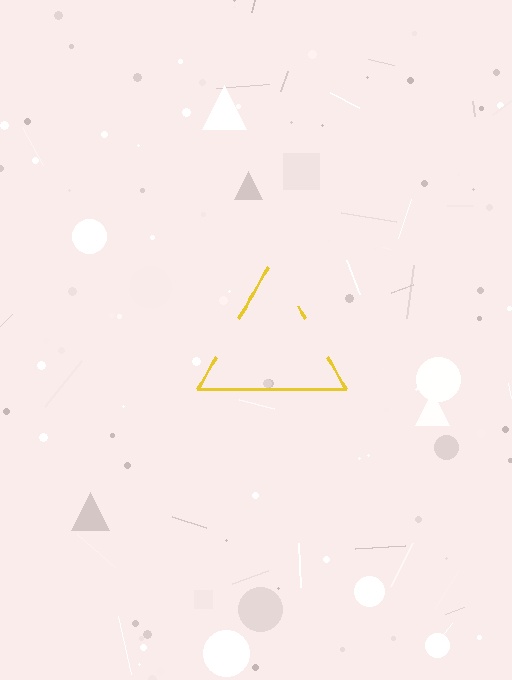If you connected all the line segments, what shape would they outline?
They would outline a triangle.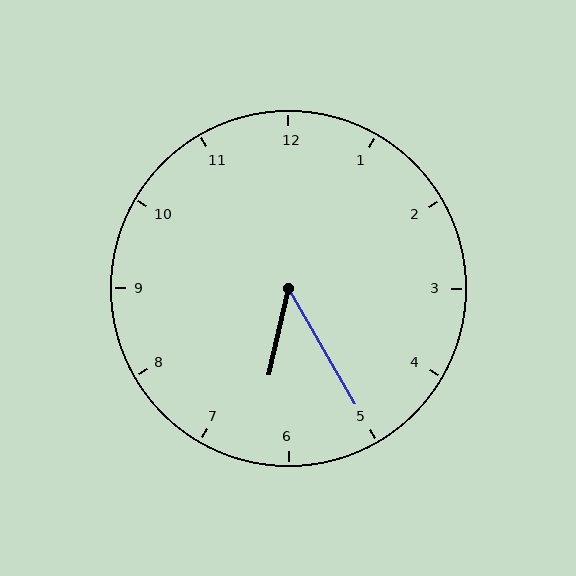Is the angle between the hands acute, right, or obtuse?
It is acute.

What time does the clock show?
6:25.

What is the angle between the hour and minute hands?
Approximately 42 degrees.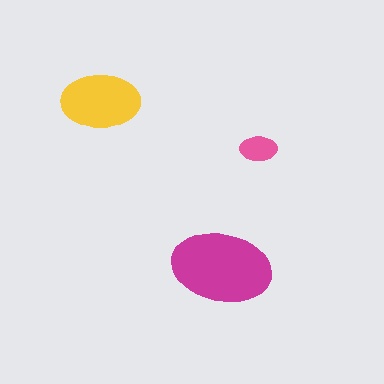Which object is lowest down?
The magenta ellipse is bottommost.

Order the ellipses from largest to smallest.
the magenta one, the yellow one, the pink one.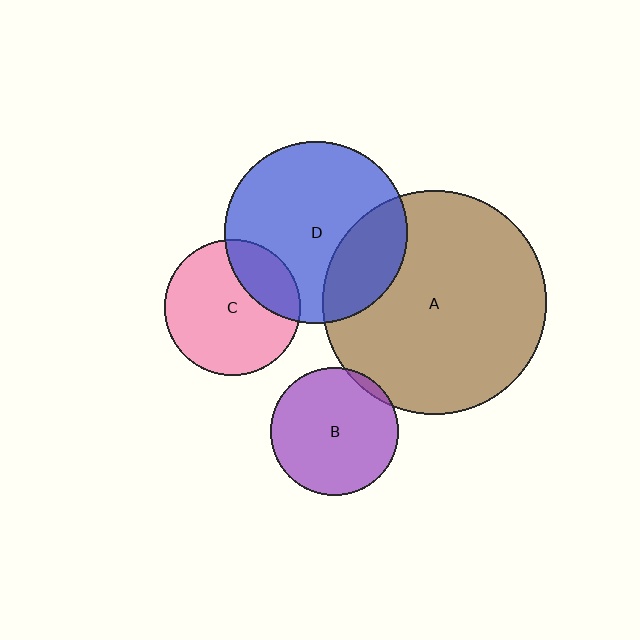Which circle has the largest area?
Circle A (brown).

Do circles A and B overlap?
Yes.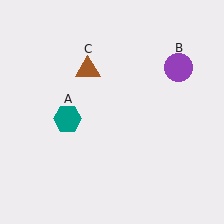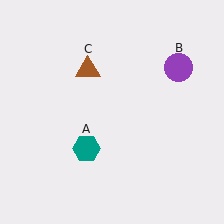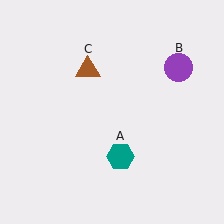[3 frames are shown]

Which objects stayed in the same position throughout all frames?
Purple circle (object B) and brown triangle (object C) remained stationary.